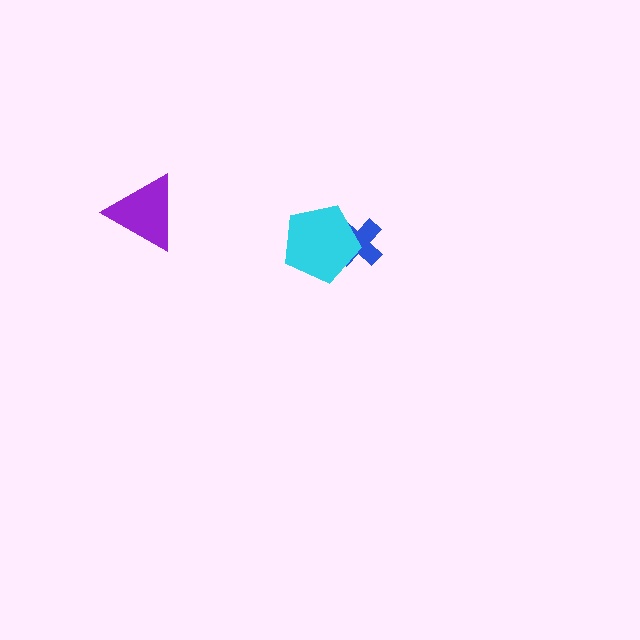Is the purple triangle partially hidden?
No, no other shape covers it.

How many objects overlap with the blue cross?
1 object overlaps with the blue cross.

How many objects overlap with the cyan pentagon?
1 object overlaps with the cyan pentagon.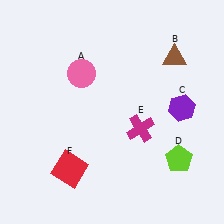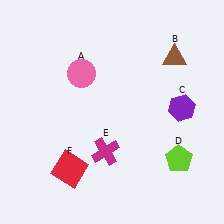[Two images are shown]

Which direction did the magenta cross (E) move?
The magenta cross (E) moved left.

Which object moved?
The magenta cross (E) moved left.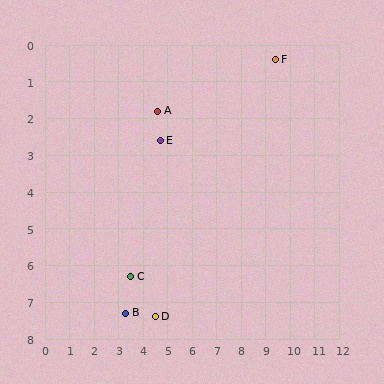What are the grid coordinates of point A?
Point A is at approximately (4.6, 1.8).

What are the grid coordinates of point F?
Point F is at approximately (9.4, 0.4).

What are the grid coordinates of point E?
Point E is at approximately (4.7, 2.6).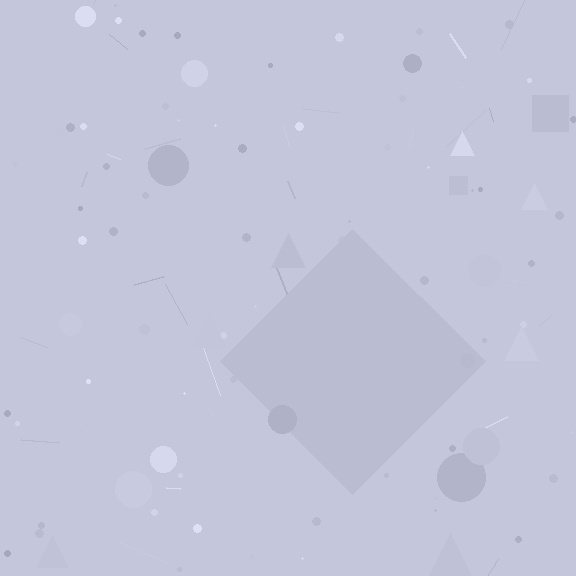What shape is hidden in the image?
A diamond is hidden in the image.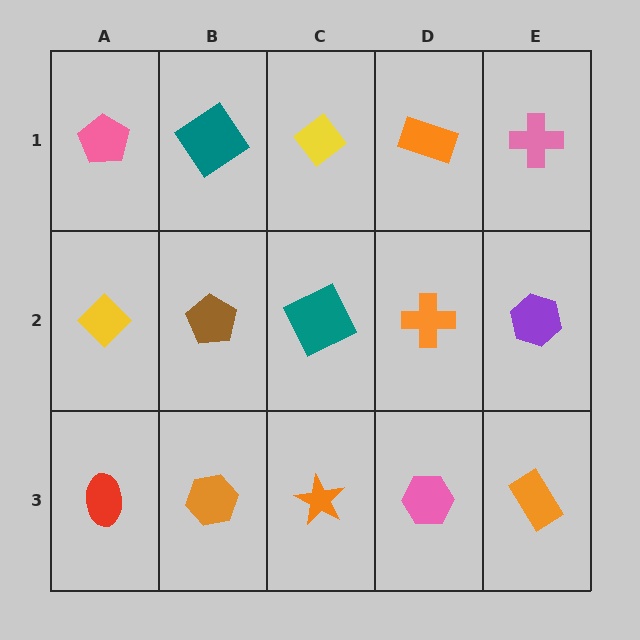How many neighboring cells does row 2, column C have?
4.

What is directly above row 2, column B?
A teal diamond.